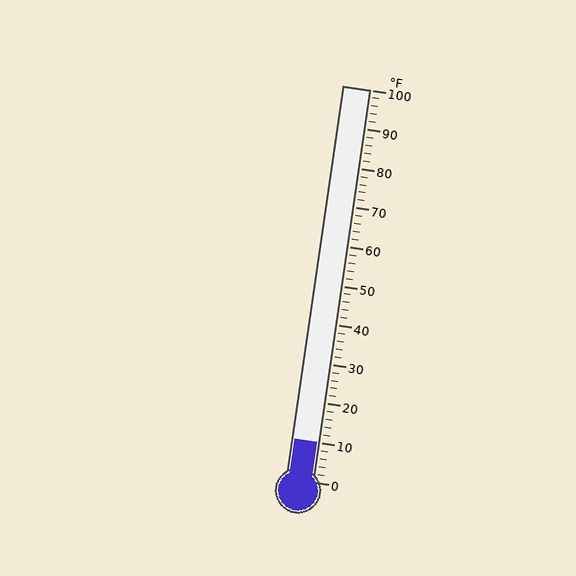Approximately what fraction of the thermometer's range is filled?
The thermometer is filled to approximately 10% of its range.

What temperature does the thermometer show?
The thermometer shows approximately 10°F.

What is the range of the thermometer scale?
The thermometer scale ranges from 0°F to 100°F.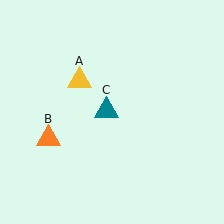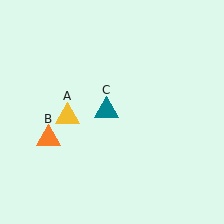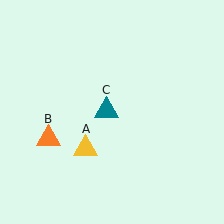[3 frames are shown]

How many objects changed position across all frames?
1 object changed position: yellow triangle (object A).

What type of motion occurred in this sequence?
The yellow triangle (object A) rotated counterclockwise around the center of the scene.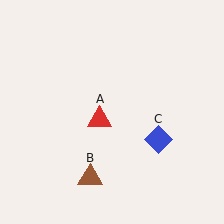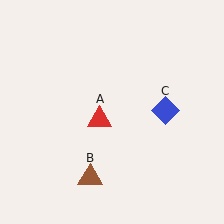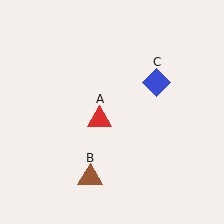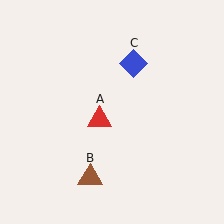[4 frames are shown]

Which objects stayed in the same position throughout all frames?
Red triangle (object A) and brown triangle (object B) remained stationary.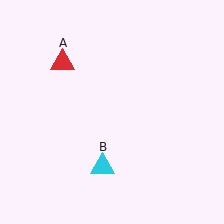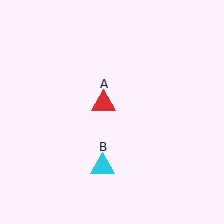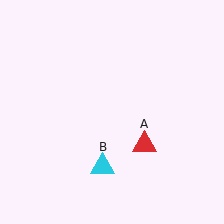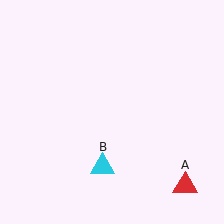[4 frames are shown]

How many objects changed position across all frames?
1 object changed position: red triangle (object A).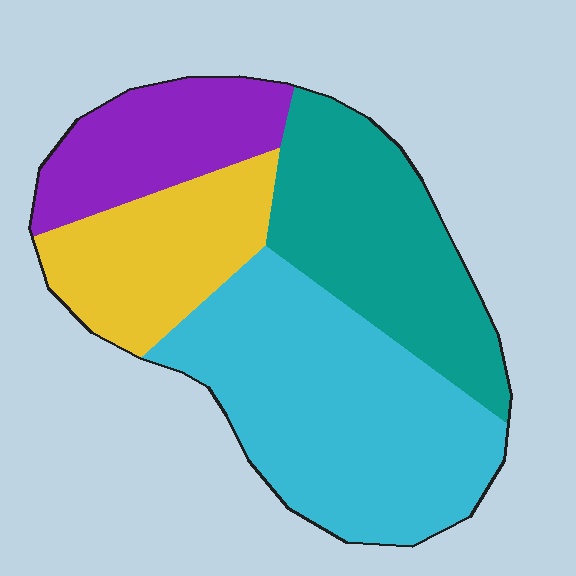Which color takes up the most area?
Cyan, at roughly 40%.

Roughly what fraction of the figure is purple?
Purple covers around 15% of the figure.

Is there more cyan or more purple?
Cyan.